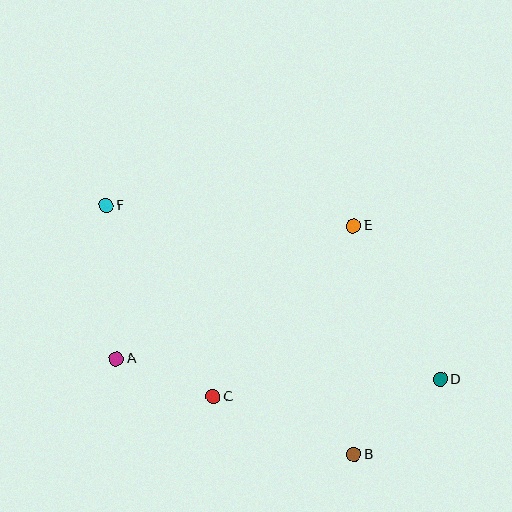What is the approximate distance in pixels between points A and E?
The distance between A and E is approximately 272 pixels.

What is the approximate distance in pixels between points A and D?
The distance between A and D is approximately 325 pixels.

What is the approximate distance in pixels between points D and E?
The distance between D and E is approximately 176 pixels.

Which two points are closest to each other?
Points A and C are closest to each other.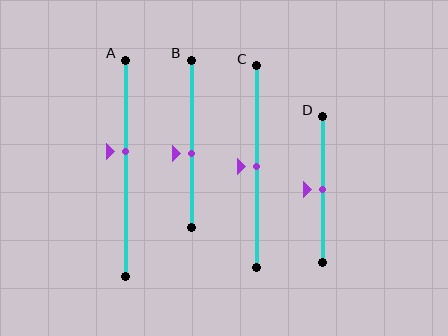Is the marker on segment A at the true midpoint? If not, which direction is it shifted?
No, the marker on segment A is shifted upward by about 8% of the segment length.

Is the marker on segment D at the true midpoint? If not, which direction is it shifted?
Yes, the marker on segment D is at the true midpoint.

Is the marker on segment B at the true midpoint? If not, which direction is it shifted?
No, the marker on segment B is shifted downward by about 6% of the segment length.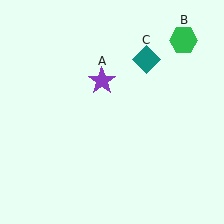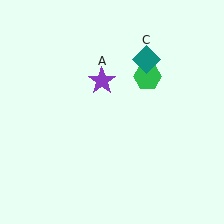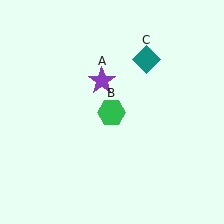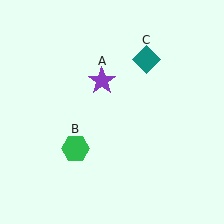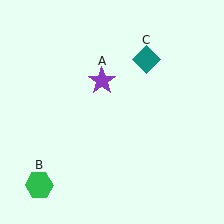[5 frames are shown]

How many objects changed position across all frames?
1 object changed position: green hexagon (object B).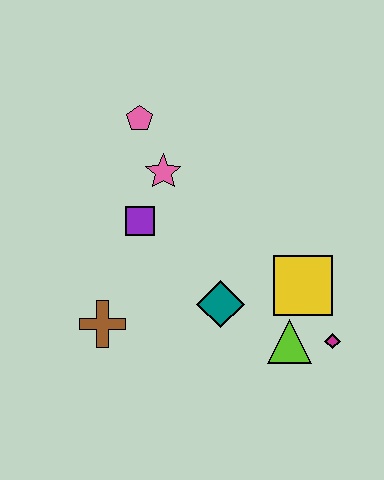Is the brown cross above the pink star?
No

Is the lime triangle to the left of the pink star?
No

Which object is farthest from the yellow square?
The pink pentagon is farthest from the yellow square.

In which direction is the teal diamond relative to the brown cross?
The teal diamond is to the right of the brown cross.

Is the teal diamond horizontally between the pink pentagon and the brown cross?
No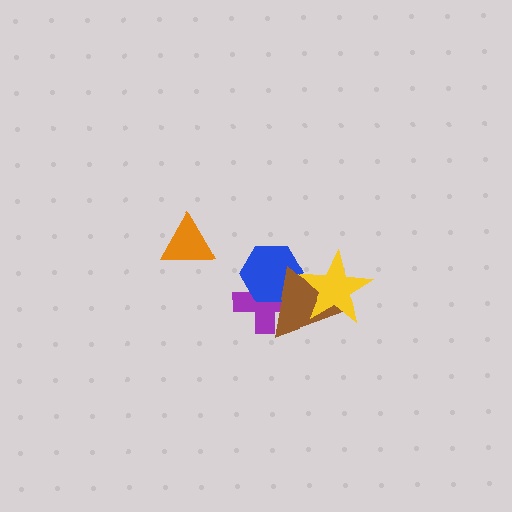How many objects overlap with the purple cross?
2 objects overlap with the purple cross.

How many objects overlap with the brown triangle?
3 objects overlap with the brown triangle.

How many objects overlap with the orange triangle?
0 objects overlap with the orange triangle.